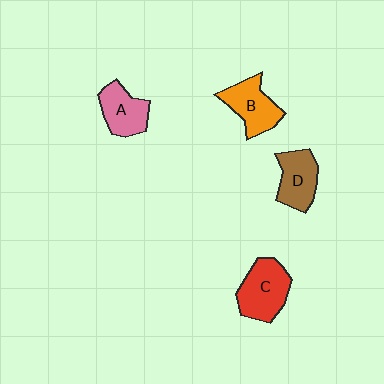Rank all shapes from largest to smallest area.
From largest to smallest: C (red), B (orange), D (brown), A (pink).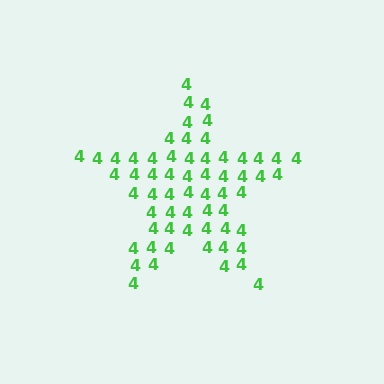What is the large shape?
The large shape is a star.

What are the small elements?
The small elements are digit 4's.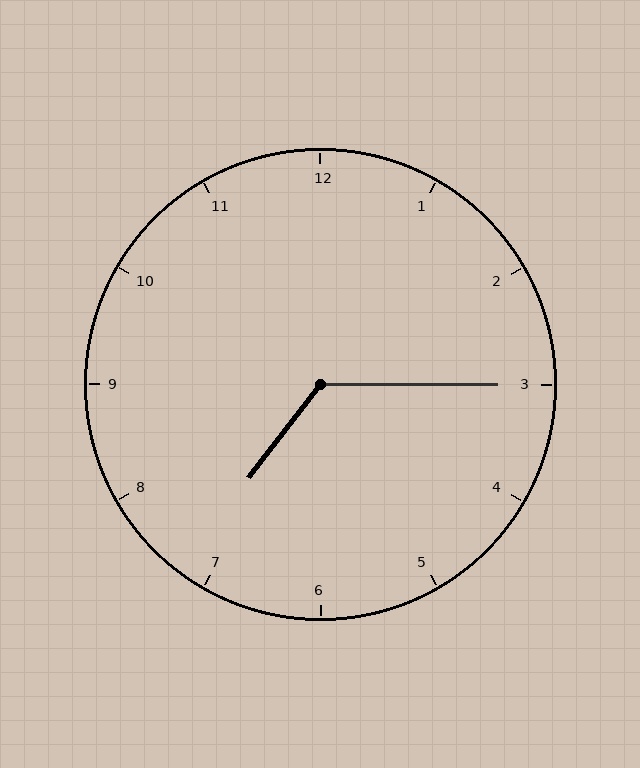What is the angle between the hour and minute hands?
Approximately 128 degrees.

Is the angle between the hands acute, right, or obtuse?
It is obtuse.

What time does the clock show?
7:15.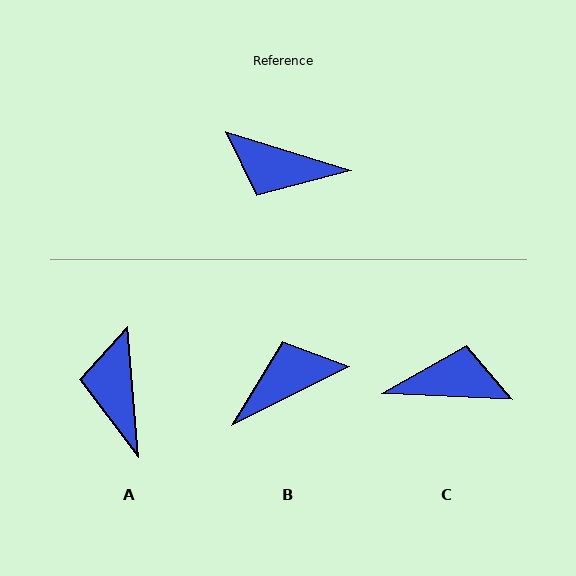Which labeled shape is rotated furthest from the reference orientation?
C, about 165 degrees away.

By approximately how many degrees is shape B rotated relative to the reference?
Approximately 136 degrees clockwise.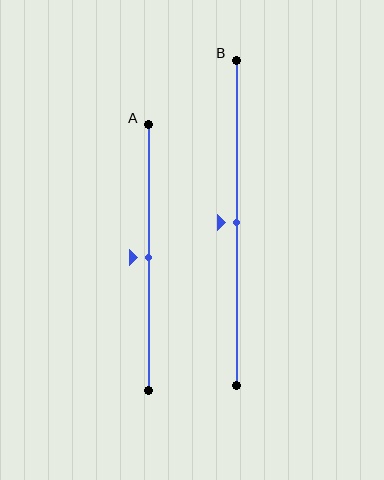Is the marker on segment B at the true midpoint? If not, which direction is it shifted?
Yes, the marker on segment B is at the true midpoint.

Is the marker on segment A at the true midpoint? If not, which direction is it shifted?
Yes, the marker on segment A is at the true midpoint.